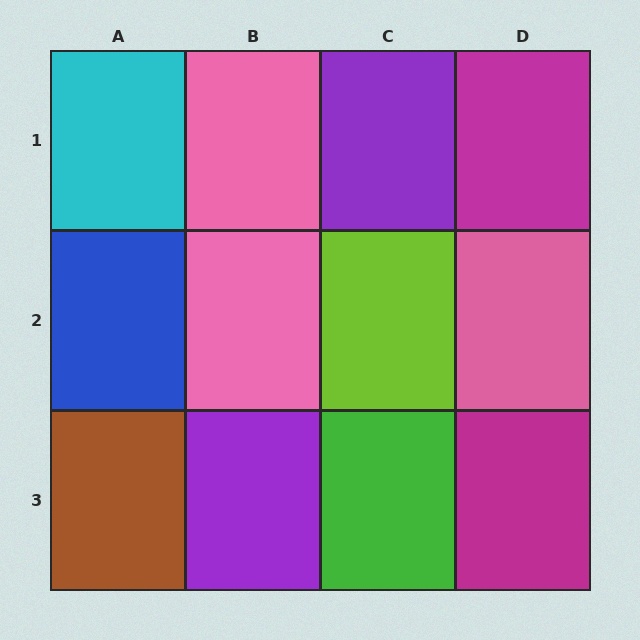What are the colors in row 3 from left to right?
Brown, purple, green, magenta.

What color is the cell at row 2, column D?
Pink.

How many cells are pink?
3 cells are pink.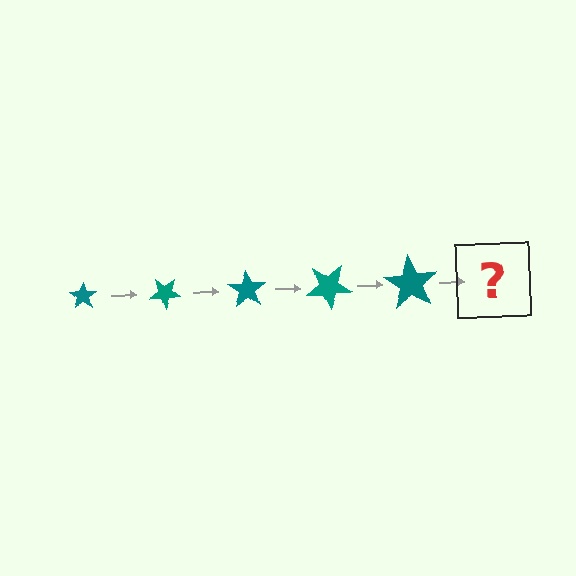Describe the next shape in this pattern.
It should be a star, larger than the previous one and rotated 175 degrees from the start.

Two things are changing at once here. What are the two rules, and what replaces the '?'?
The two rules are that the star grows larger each step and it rotates 35 degrees each step. The '?' should be a star, larger than the previous one and rotated 175 degrees from the start.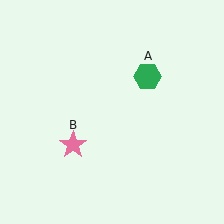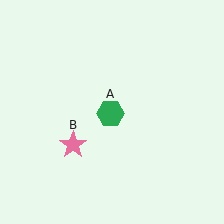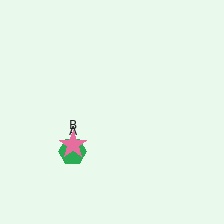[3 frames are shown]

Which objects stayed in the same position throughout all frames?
Pink star (object B) remained stationary.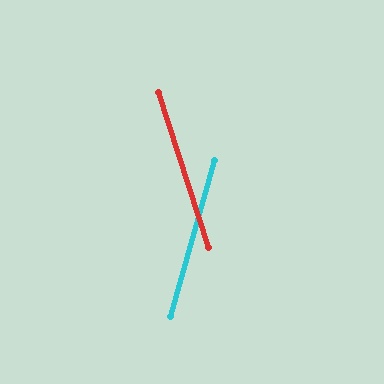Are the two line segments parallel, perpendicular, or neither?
Neither parallel nor perpendicular — they differ by about 34°.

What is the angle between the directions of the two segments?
Approximately 34 degrees.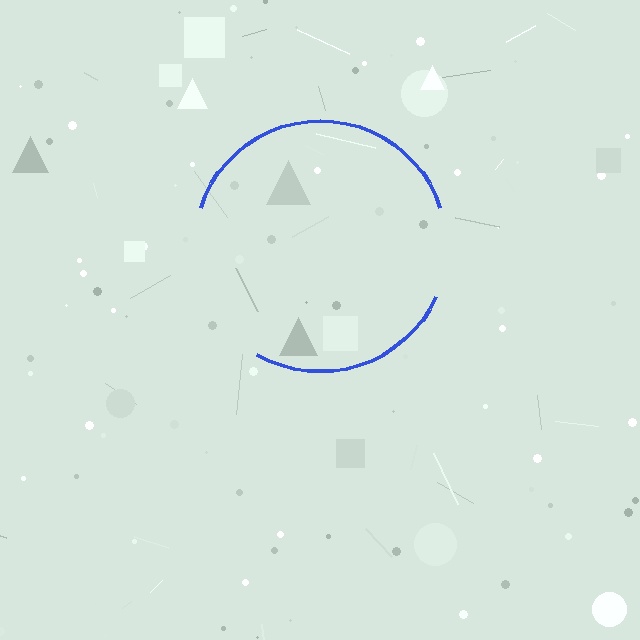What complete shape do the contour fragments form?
The contour fragments form a circle.